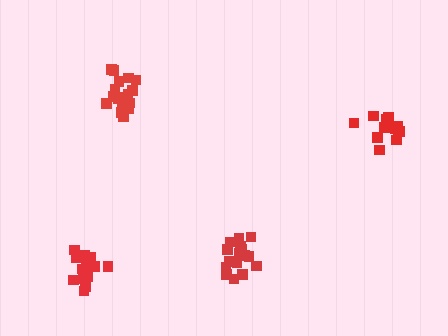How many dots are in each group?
Group 1: 18 dots, Group 2: 13 dots, Group 3: 19 dots, Group 4: 17 dots (67 total).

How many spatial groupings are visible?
There are 4 spatial groupings.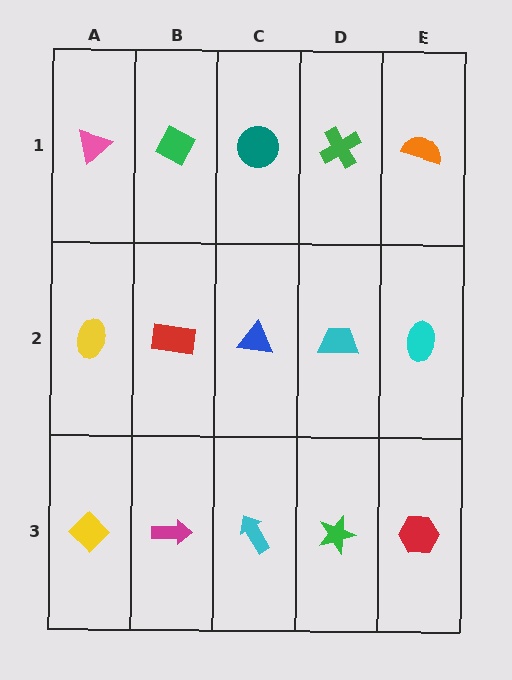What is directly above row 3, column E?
A cyan ellipse.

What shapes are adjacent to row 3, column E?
A cyan ellipse (row 2, column E), a green star (row 3, column D).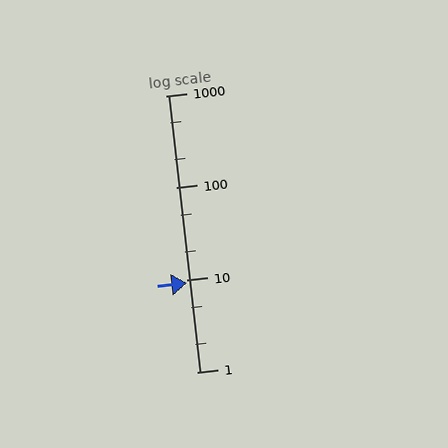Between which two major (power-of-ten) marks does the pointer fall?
The pointer is between 1 and 10.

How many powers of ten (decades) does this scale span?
The scale spans 3 decades, from 1 to 1000.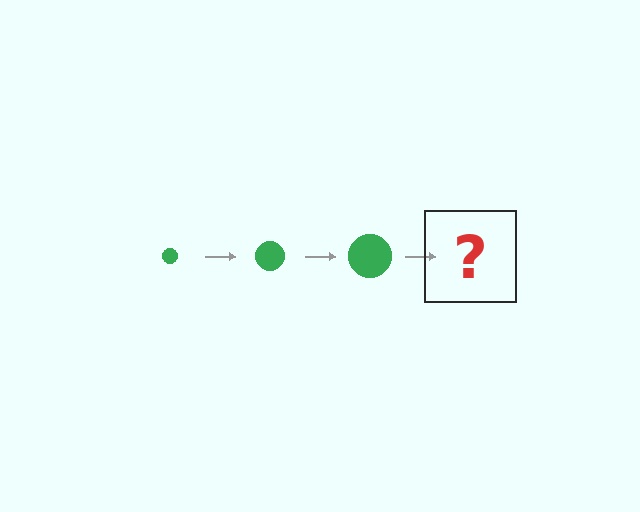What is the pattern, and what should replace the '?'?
The pattern is that the circle gets progressively larger each step. The '?' should be a green circle, larger than the previous one.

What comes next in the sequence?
The next element should be a green circle, larger than the previous one.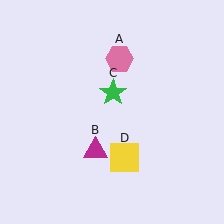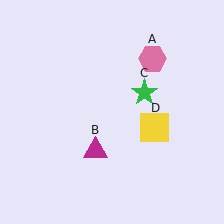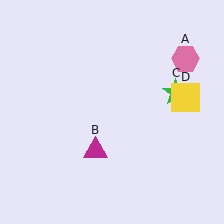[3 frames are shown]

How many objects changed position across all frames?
3 objects changed position: pink hexagon (object A), green star (object C), yellow square (object D).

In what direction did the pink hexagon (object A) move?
The pink hexagon (object A) moved right.